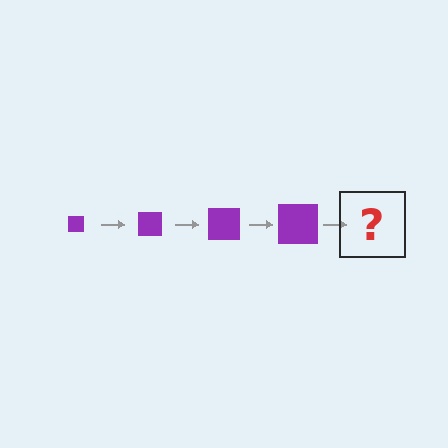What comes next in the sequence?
The next element should be a purple square, larger than the previous one.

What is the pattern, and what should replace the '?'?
The pattern is that the square gets progressively larger each step. The '?' should be a purple square, larger than the previous one.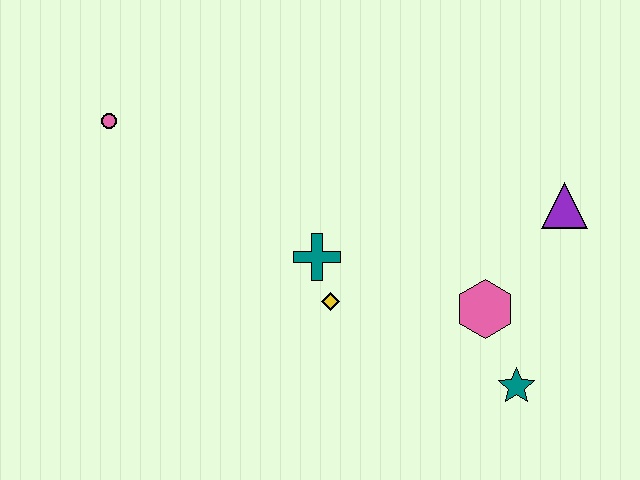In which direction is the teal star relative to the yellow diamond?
The teal star is to the right of the yellow diamond.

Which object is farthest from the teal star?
The pink circle is farthest from the teal star.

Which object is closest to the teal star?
The pink hexagon is closest to the teal star.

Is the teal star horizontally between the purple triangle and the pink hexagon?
Yes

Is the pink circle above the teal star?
Yes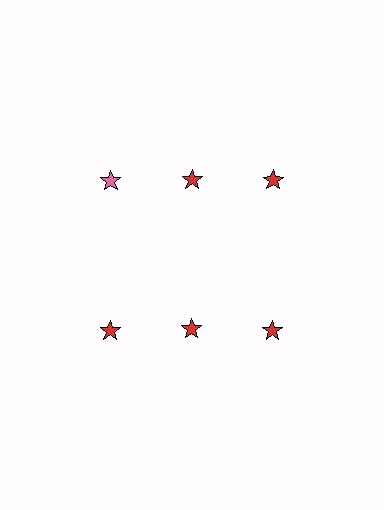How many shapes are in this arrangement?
There are 6 shapes arranged in a grid pattern.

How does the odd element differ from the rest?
It has a different color: pink instead of red.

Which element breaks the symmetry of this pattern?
The pink star in the top row, leftmost column breaks the symmetry. All other shapes are red stars.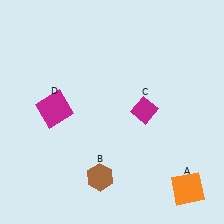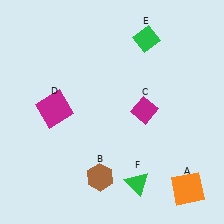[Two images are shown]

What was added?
A green diamond (E), a green triangle (F) were added in Image 2.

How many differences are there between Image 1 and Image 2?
There are 2 differences between the two images.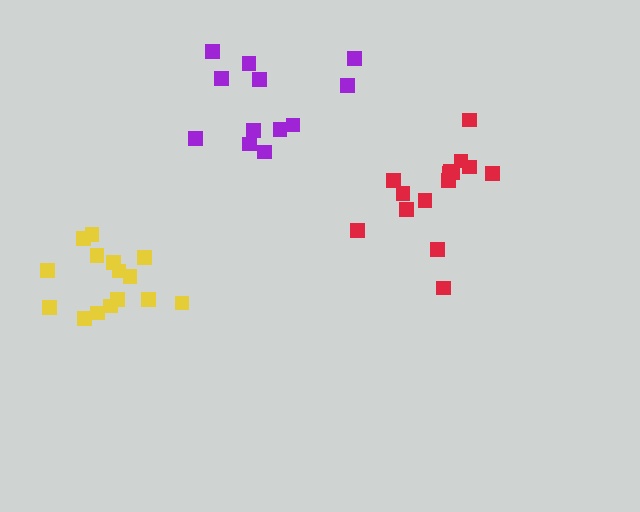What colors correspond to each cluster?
The clusters are colored: red, yellow, purple.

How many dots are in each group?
Group 1: 15 dots, Group 2: 15 dots, Group 3: 12 dots (42 total).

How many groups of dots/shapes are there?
There are 3 groups.